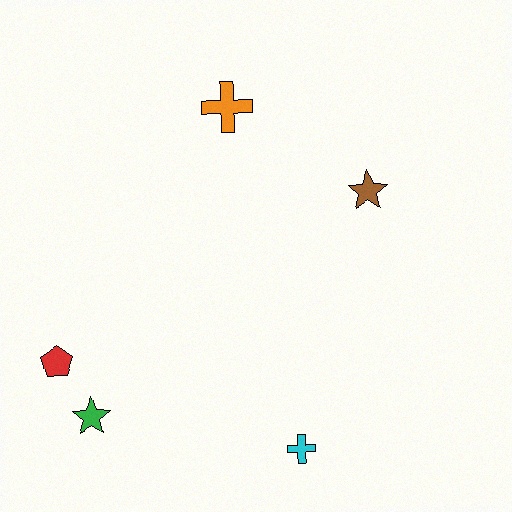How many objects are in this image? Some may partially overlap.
There are 5 objects.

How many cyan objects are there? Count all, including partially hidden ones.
There is 1 cyan object.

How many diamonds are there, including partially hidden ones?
There are no diamonds.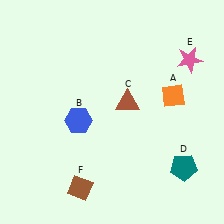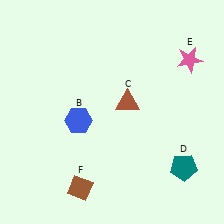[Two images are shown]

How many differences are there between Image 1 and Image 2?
There is 1 difference between the two images.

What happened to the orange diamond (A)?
The orange diamond (A) was removed in Image 2. It was in the top-right area of Image 1.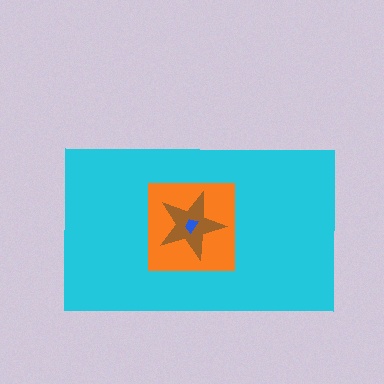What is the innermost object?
The blue trapezoid.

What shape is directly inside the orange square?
The brown star.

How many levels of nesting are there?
4.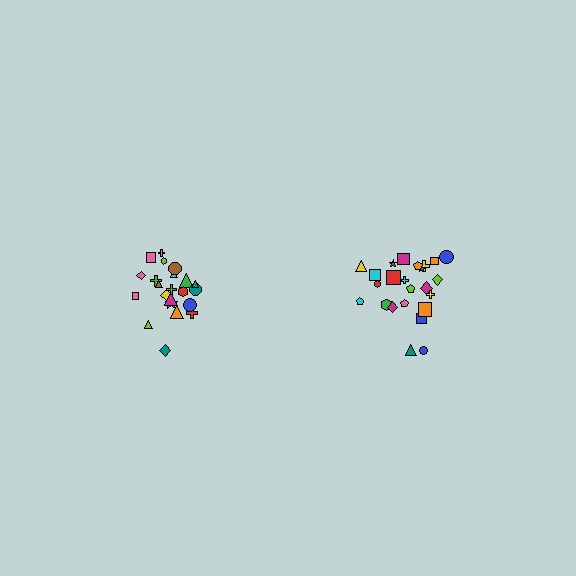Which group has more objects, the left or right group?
The right group.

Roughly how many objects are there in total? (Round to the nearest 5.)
Roughly 45 objects in total.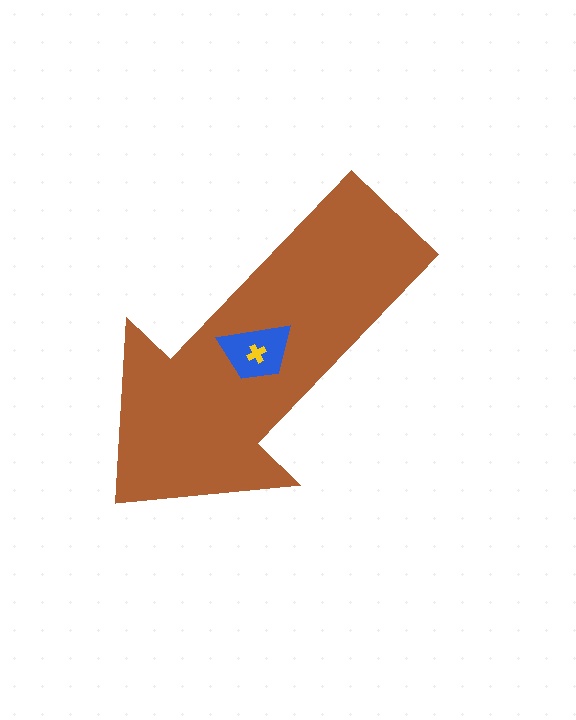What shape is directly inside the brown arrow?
The blue trapezoid.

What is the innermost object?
The yellow cross.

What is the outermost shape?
The brown arrow.